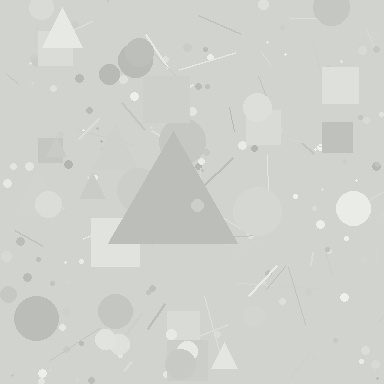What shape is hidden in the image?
A triangle is hidden in the image.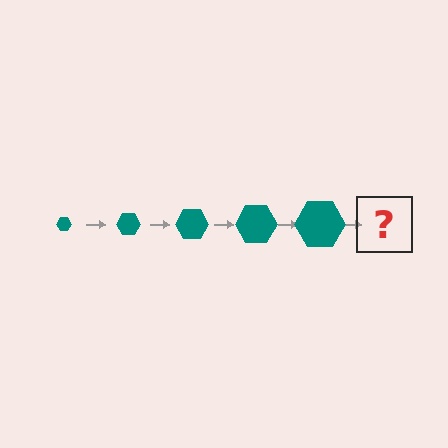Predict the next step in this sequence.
The next step is a teal hexagon, larger than the previous one.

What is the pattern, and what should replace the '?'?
The pattern is that the hexagon gets progressively larger each step. The '?' should be a teal hexagon, larger than the previous one.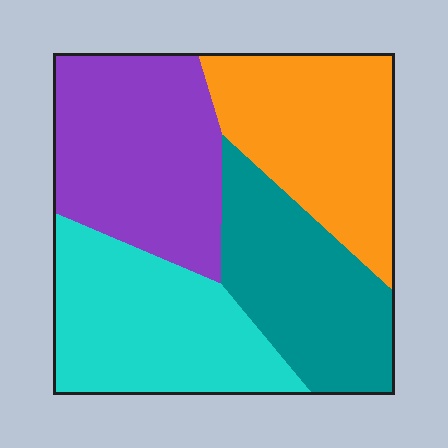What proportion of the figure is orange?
Orange takes up between a sixth and a third of the figure.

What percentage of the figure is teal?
Teal takes up less than a quarter of the figure.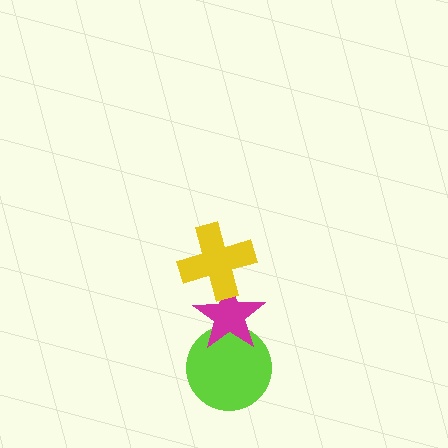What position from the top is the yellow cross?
The yellow cross is 1st from the top.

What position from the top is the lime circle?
The lime circle is 3rd from the top.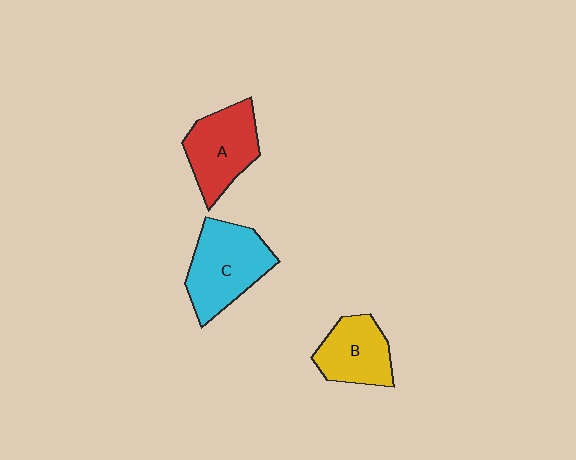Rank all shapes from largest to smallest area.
From largest to smallest: C (cyan), A (red), B (yellow).